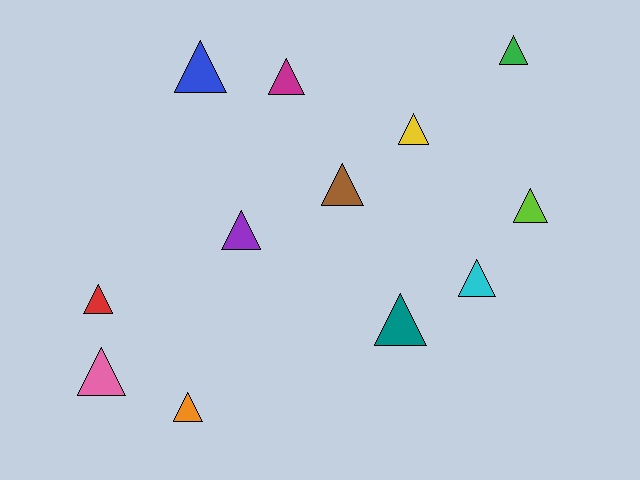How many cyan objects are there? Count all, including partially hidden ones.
There is 1 cyan object.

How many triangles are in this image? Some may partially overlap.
There are 12 triangles.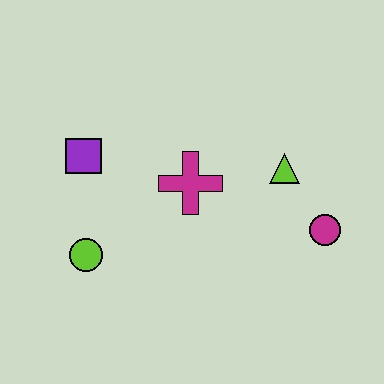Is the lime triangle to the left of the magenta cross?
No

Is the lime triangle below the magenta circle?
No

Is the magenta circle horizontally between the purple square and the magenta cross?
No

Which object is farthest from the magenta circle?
The purple square is farthest from the magenta circle.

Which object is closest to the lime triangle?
The magenta circle is closest to the lime triangle.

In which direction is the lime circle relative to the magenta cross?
The lime circle is to the left of the magenta cross.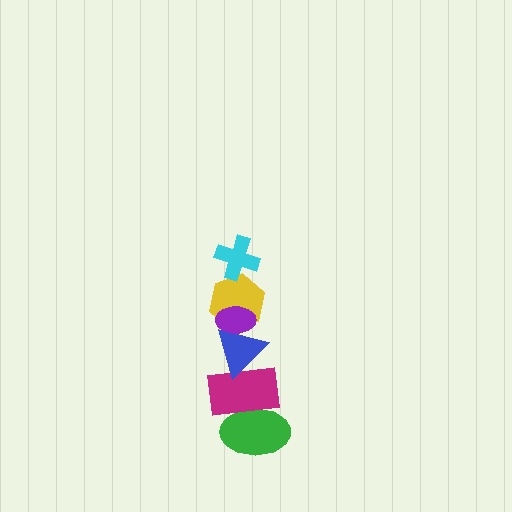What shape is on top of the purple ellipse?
The cyan cross is on top of the purple ellipse.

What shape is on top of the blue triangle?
The yellow hexagon is on top of the blue triangle.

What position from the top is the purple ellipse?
The purple ellipse is 2nd from the top.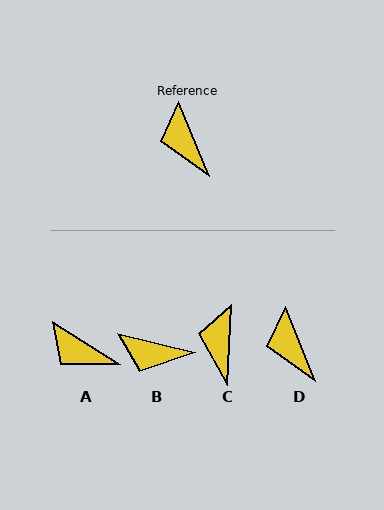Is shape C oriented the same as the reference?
No, it is off by about 25 degrees.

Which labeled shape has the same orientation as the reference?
D.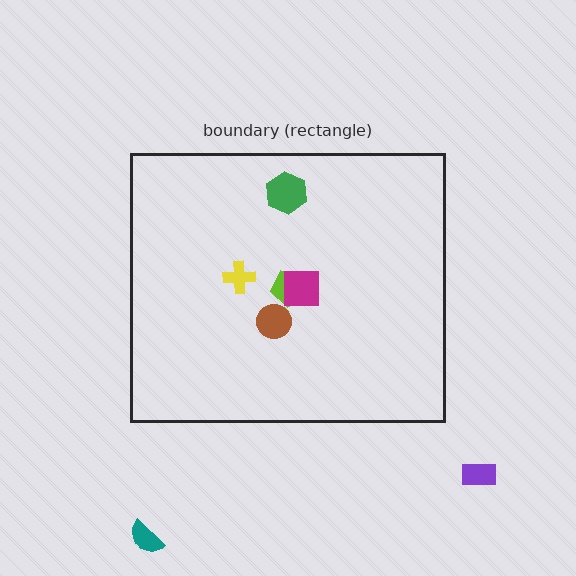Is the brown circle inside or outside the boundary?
Inside.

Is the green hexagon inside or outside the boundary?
Inside.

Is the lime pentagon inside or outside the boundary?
Inside.